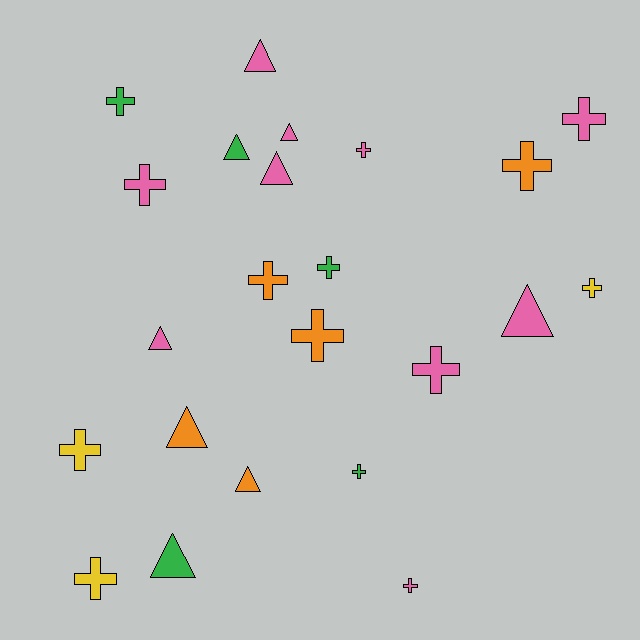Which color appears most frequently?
Pink, with 10 objects.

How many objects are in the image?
There are 23 objects.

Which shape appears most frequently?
Cross, with 14 objects.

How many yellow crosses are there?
There are 3 yellow crosses.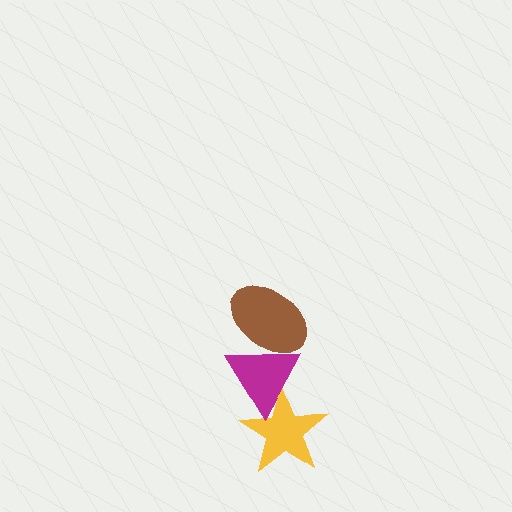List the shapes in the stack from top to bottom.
From top to bottom: the brown ellipse, the magenta triangle, the yellow star.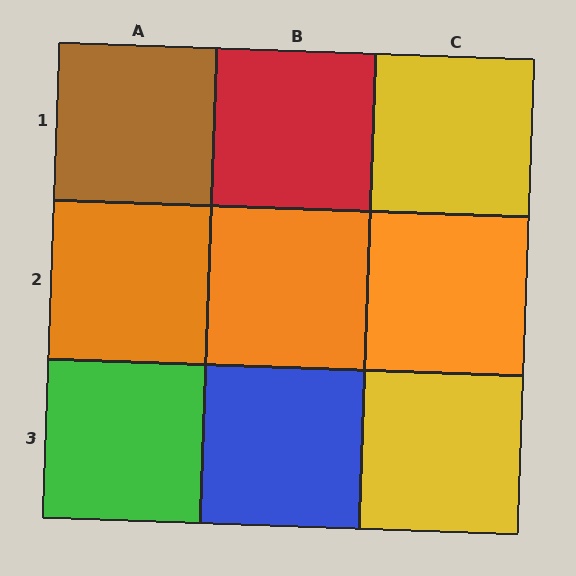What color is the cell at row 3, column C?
Yellow.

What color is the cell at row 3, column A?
Green.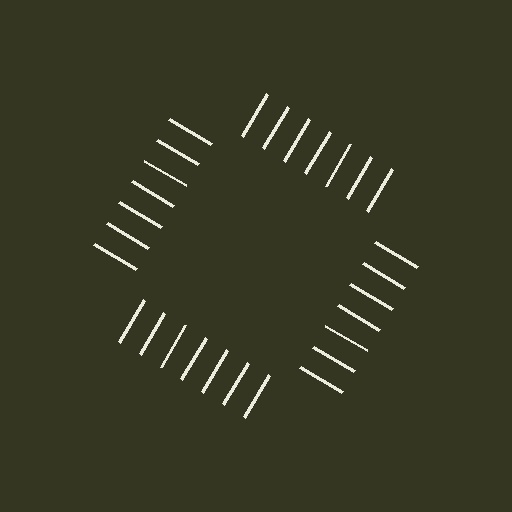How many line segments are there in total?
28 — 7 along each of the 4 edges.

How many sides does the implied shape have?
4 sides — the line-ends trace a square.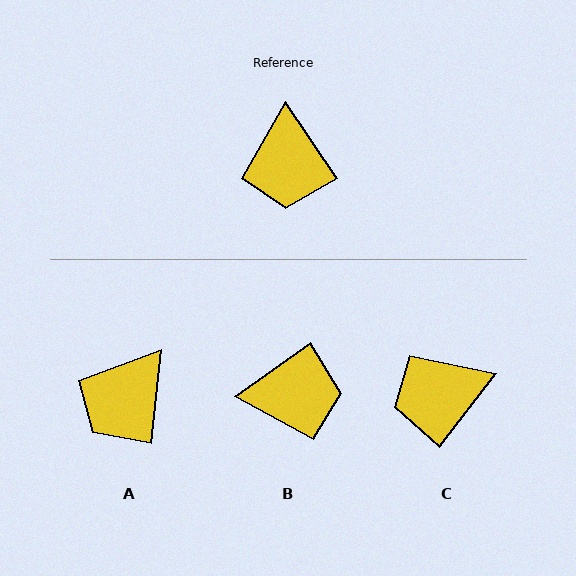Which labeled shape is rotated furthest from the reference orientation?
B, about 91 degrees away.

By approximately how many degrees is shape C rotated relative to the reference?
Approximately 72 degrees clockwise.